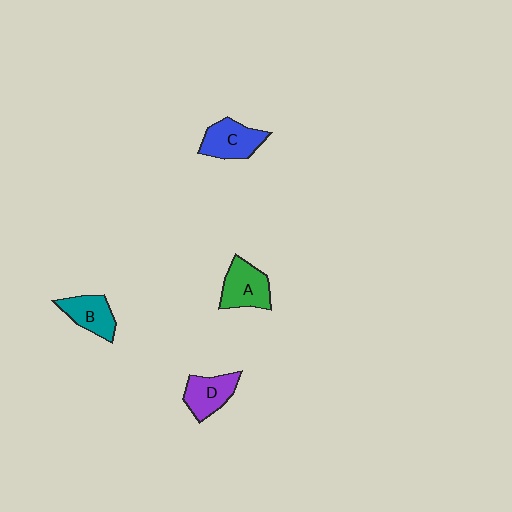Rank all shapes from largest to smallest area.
From largest to smallest: A (green), C (blue), D (purple), B (teal).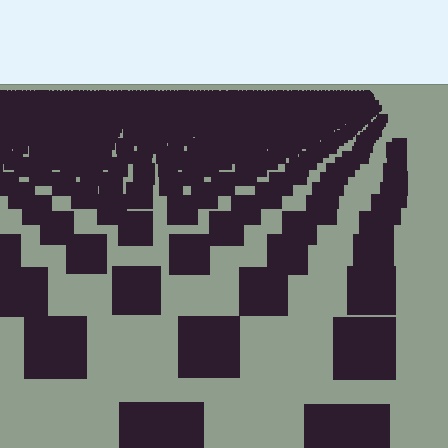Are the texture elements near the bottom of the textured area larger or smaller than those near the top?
Larger. Near the bottom, elements are closer to the viewer and appear at a bigger on-screen size.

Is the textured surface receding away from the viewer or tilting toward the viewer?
The surface is receding away from the viewer. Texture elements get smaller and denser toward the top.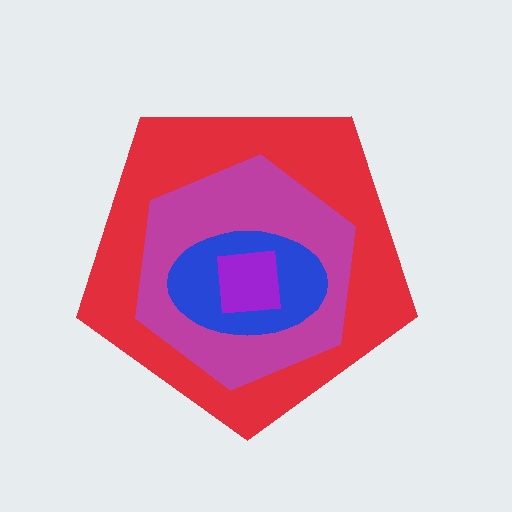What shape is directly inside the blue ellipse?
The purple square.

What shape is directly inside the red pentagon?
The magenta hexagon.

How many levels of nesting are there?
4.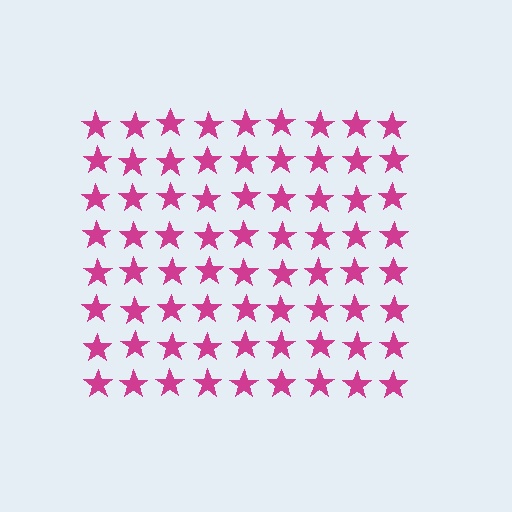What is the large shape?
The large shape is a square.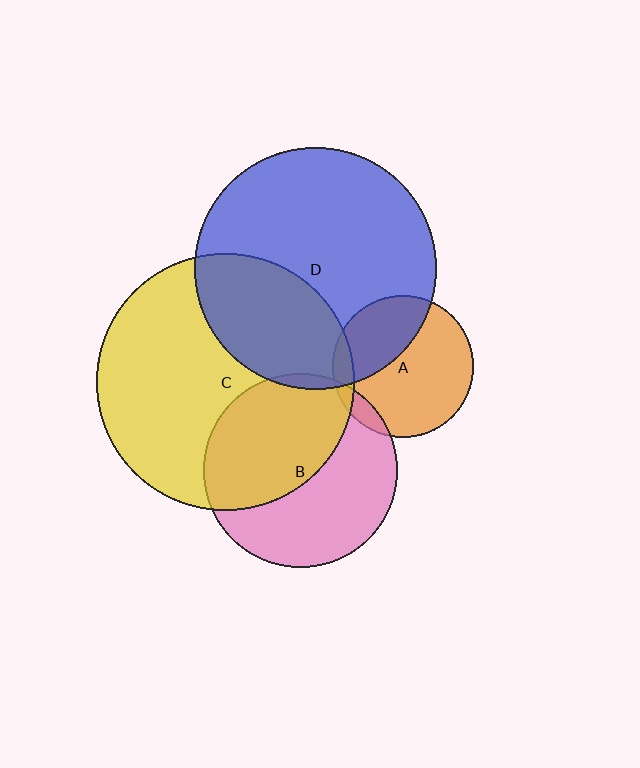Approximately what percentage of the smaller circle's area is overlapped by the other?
Approximately 5%.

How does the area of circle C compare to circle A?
Approximately 3.3 times.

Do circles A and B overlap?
Yes.